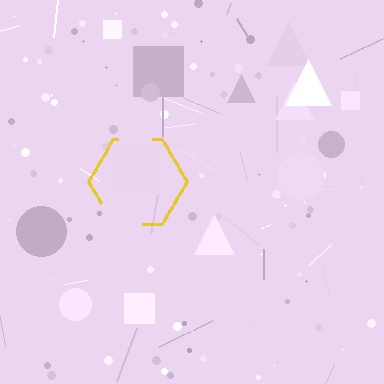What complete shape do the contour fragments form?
The contour fragments form a hexagon.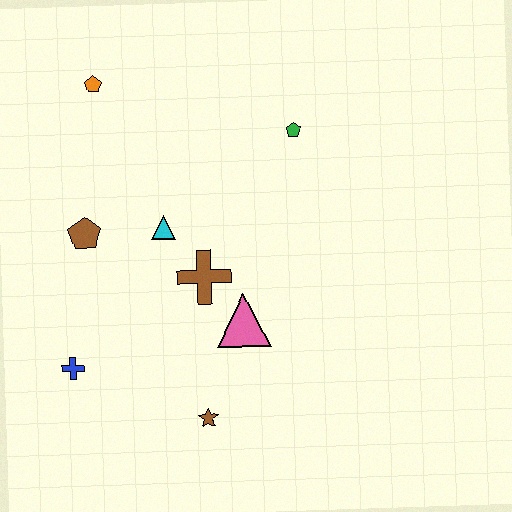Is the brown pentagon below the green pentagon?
Yes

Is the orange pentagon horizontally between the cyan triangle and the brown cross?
No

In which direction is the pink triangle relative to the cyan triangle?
The pink triangle is below the cyan triangle.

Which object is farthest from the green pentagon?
The blue cross is farthest from the green pentagon.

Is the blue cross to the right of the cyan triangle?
No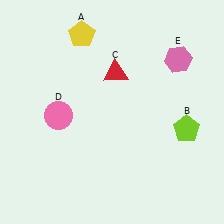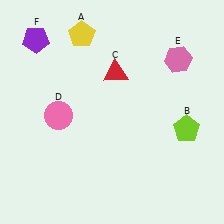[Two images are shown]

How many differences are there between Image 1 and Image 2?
There is 1 difference between the two images.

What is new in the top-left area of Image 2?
A purple pentagon (F) was added in the top-left area of Image 2.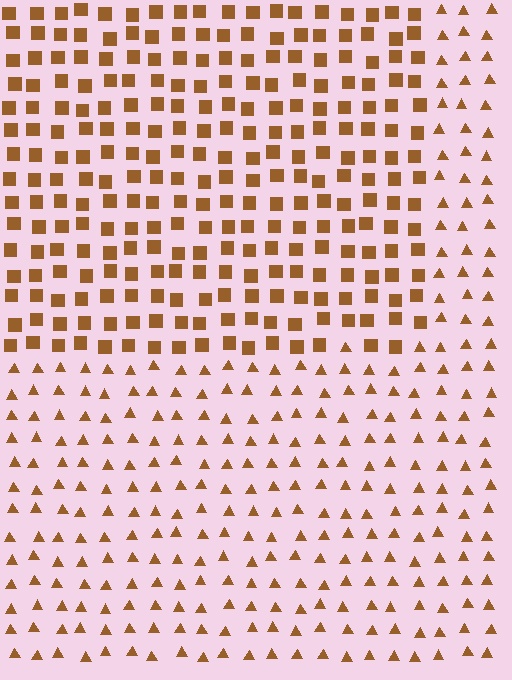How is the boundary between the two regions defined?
The boundary is defined by a change in element shape: squares inside vs. triangles outside. All elements share the same color and spacing.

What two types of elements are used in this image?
The image uses squares inside the rectangle region and triangles outside it.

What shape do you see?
I see a rectangle.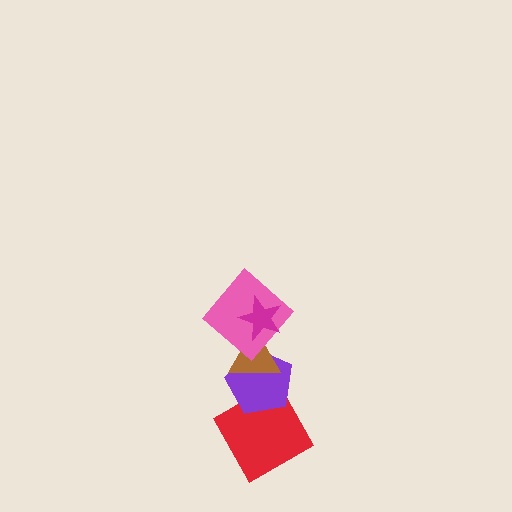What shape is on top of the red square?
The purple pentagon is on top of the red square.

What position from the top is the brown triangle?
The brown triangle is 3rd from the top.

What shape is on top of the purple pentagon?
The brown triangle is on top of the purple pentagon.